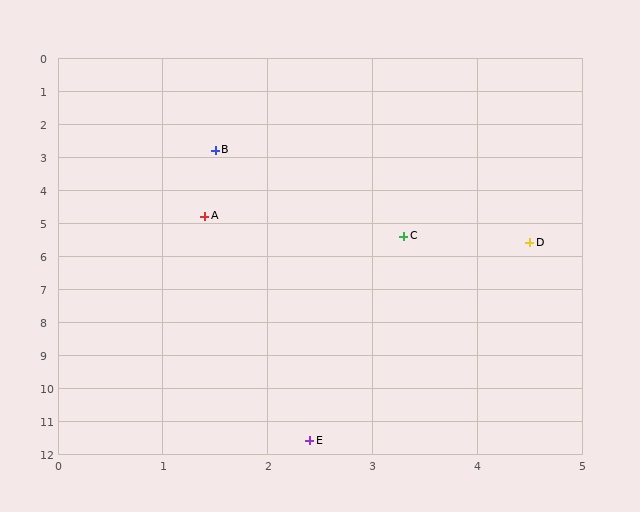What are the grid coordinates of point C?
Point C is at approximately (3.3, 5.4).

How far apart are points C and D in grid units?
Points C and D are about 1.2 grid units apart.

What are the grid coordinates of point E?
Point E is at approximately (2.4, 11.6).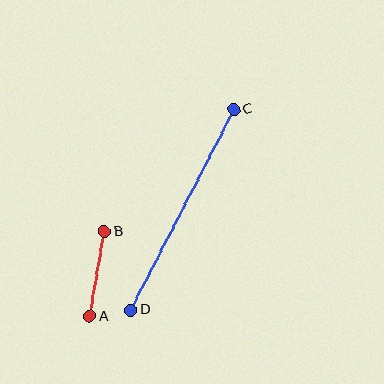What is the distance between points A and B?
The distance is approximately 86 pixels.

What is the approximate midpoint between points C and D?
The midpoint is at approximately (182, 210) pixels.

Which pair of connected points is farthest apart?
Points C and D are farthest apart.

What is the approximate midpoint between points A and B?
The midpoint is at approximately (97, 274) pixels.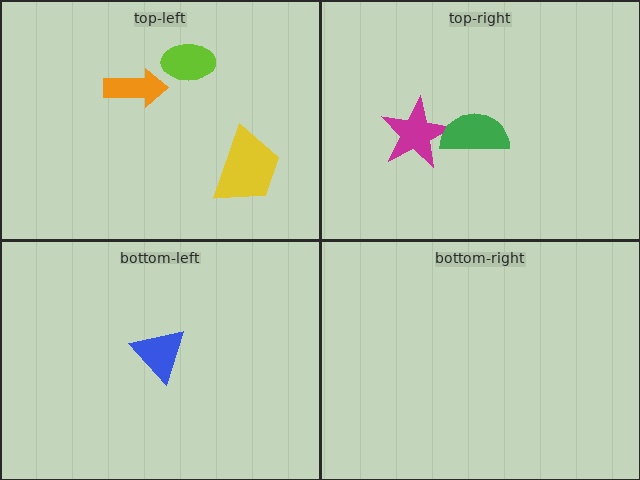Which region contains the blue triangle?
The bottom-left region.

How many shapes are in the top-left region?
3.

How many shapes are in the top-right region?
2.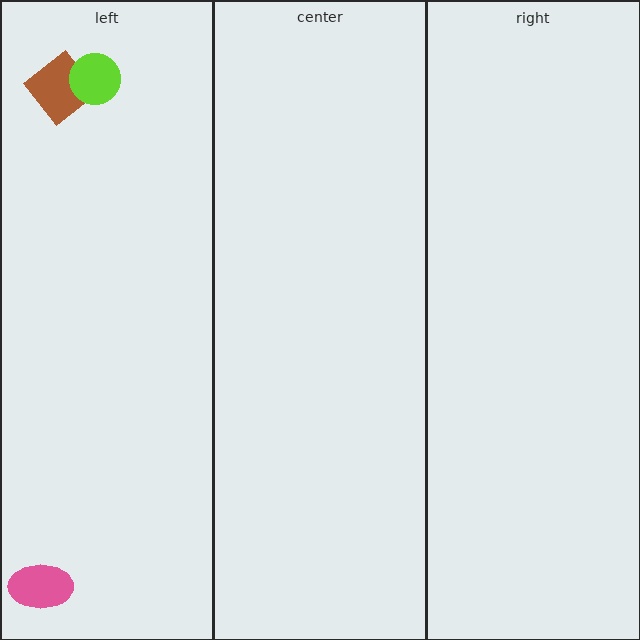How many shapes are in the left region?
3.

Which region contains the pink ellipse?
The left region.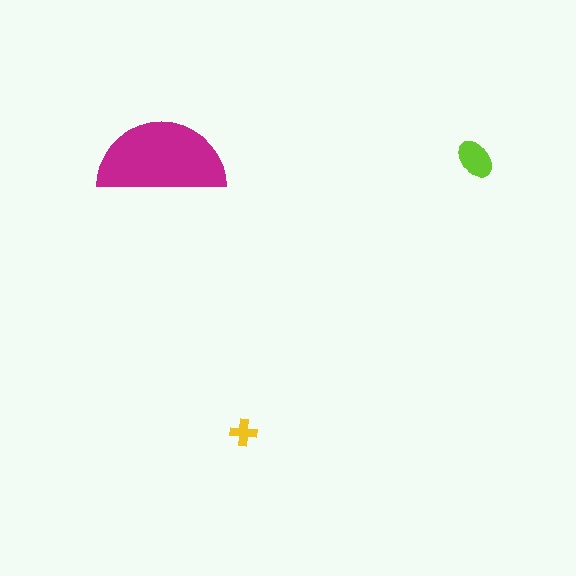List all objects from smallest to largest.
The yellow cross, the lime ellipse, the magenta semicircle.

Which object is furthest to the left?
The magenta semicircle is leftmost.